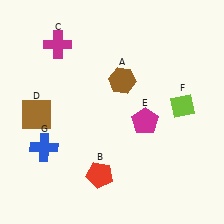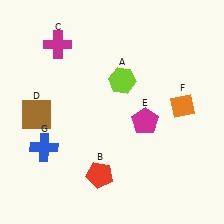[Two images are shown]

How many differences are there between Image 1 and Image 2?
There are 2 differences between the two images.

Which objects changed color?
A changed from brown to lime. F changed from lime to orange.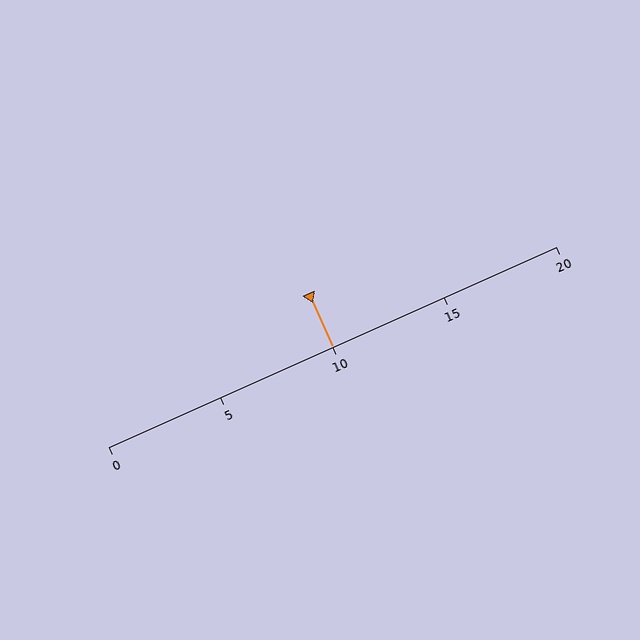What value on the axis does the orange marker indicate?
The marker indicates approximately 10.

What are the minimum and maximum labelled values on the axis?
The axis runs from 0 to 20.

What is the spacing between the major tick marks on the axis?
The major ticks are spaced 5 apart.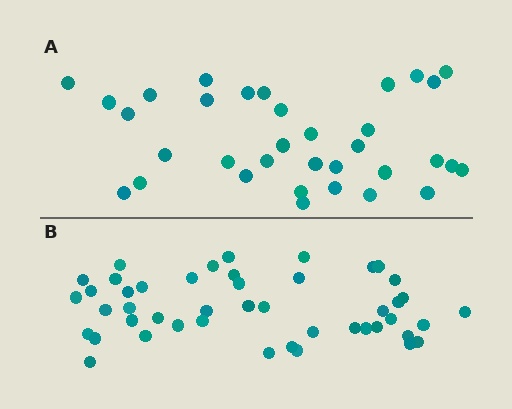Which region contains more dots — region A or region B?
Region B (the bottom region) has more dots.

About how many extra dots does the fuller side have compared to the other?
Region B has roughly 12 or so more dots than region A.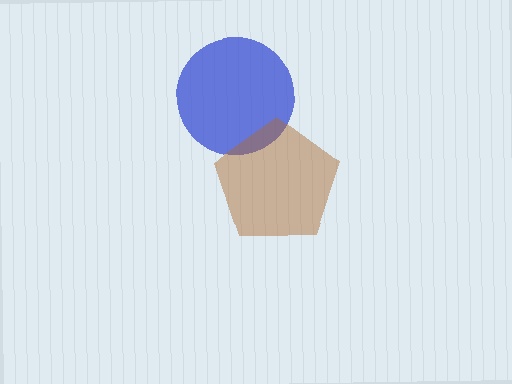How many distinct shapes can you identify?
There are 2 distinct shapes: a blue circle, a brown pentagon.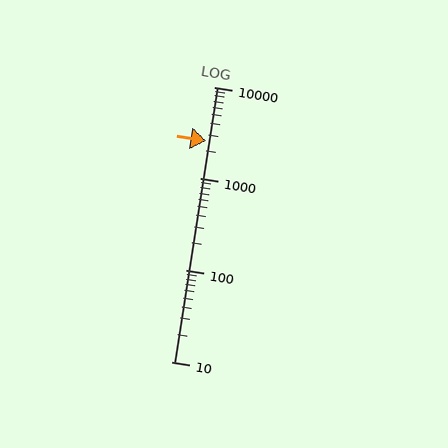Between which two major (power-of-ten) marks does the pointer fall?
The pointer is between 1000 and 10000.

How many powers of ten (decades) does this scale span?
The scale spans 3 decades, from 10 to 10000.